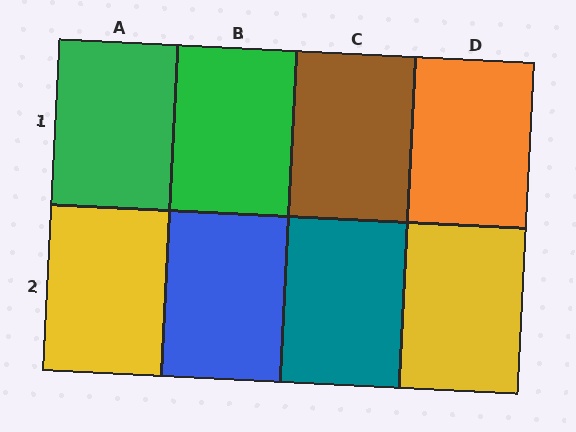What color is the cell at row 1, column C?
Brown.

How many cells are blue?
1 cell is blue.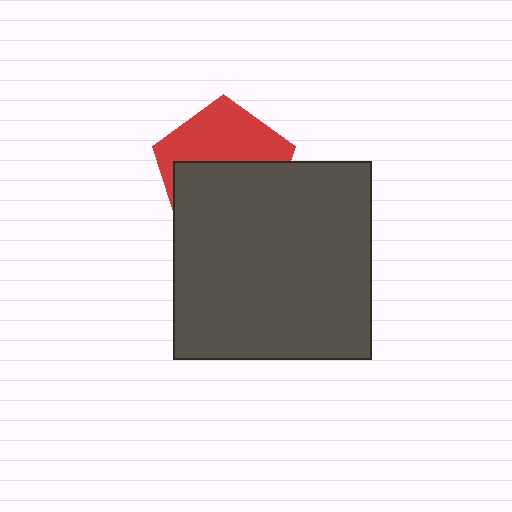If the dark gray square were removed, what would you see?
You would see the complete red pentagon.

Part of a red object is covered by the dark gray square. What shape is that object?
It is a pentagon.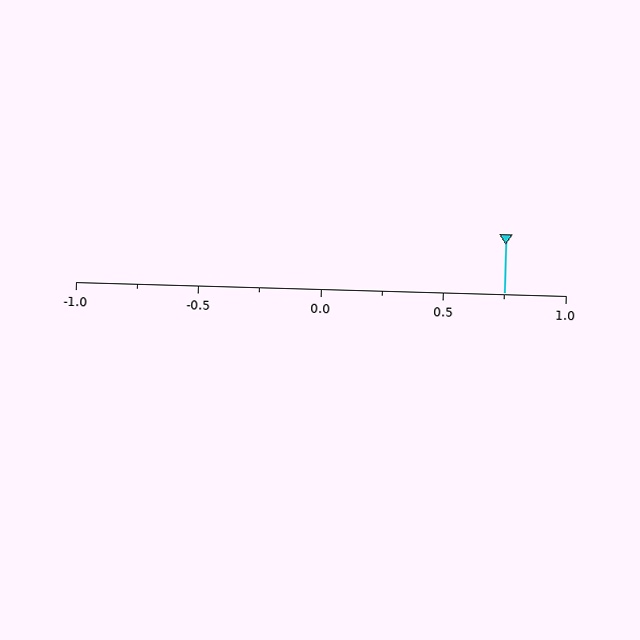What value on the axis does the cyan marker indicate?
The marker indicates approximately 0.75.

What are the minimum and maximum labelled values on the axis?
The axis runs from -1.0 to 1.0.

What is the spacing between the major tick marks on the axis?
The major ticks are spaced 0.5 apart.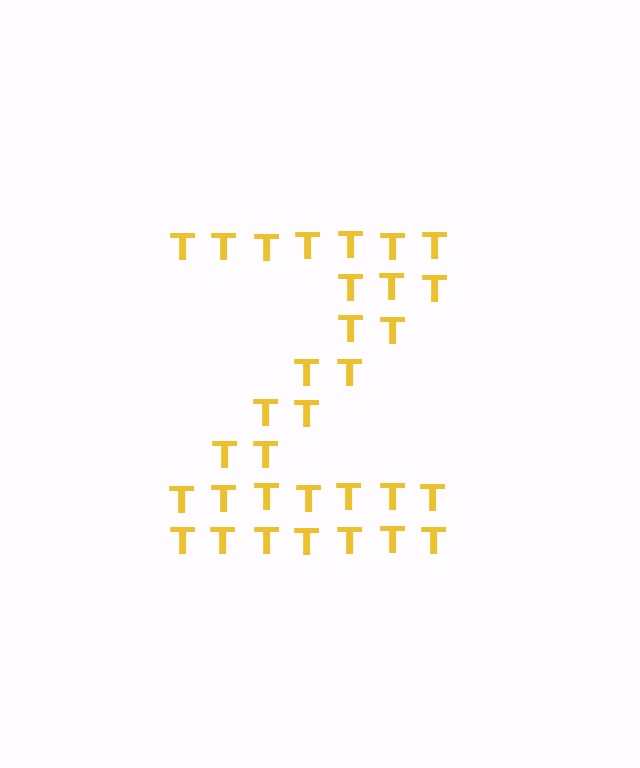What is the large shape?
The large shape is the letter Z.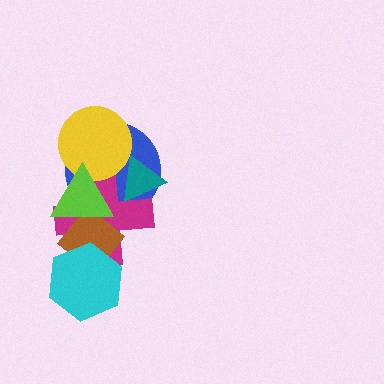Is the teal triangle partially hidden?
Yes, it is partially covered by another shape.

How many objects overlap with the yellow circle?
3 objects overlap with the yellow circle.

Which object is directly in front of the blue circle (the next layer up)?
The teal triangle is directly in front of the blue circle.